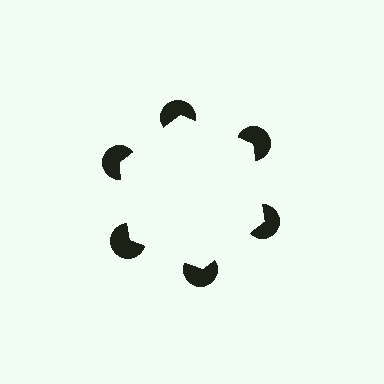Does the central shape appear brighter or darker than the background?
It typically appears slightly brighter than the background, even though no actual brightness change is drawn.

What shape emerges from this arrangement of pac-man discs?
An illusory hexagon — its edges are inferred from the aligned wedge cuts in the pac-man discs, not physically drawn.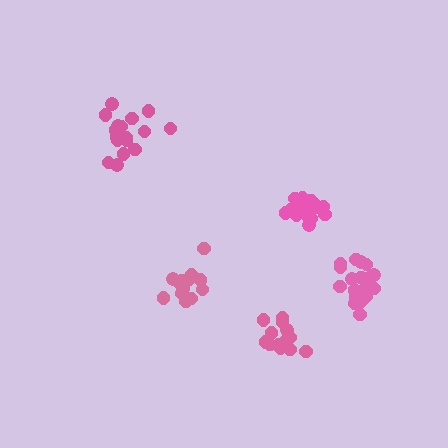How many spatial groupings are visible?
There are 5 spatial groupings.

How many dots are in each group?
Group 1: 20 dots, Group 2: 18 dots, Group 3: 15 dots, Group 4: 15 dots, Group 5: 20 dots (88 total).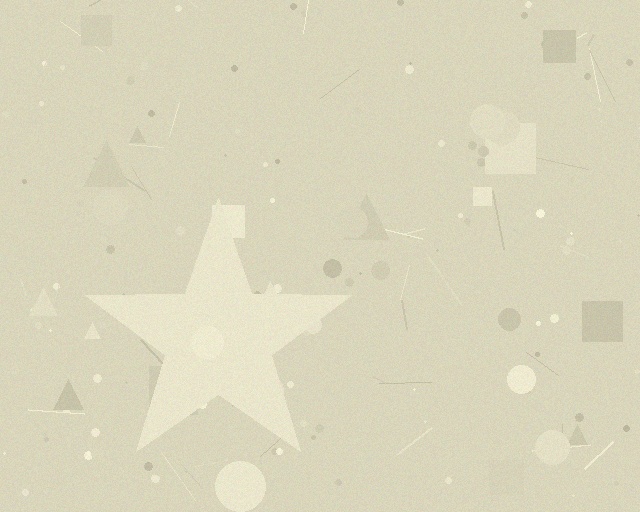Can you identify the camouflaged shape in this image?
The camouflaged shape is a star.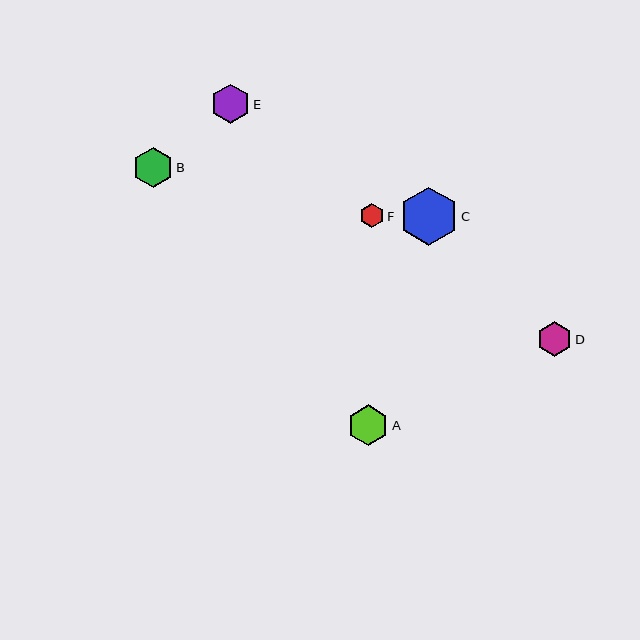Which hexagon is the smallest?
Hexagon F is the smallest with a size of approximately 24 pixels.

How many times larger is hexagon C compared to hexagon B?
Hexagon C is approximately 1.5 times the size of hexagon B.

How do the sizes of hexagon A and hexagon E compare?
Hexagon A and hexagon E are approximately the same size.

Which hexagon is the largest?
Hexagon C is the largest with a size of approximately 58 pixels.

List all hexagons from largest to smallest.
From largest to smallest: C, A, B, E, D, F.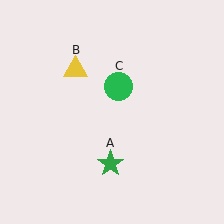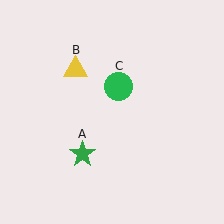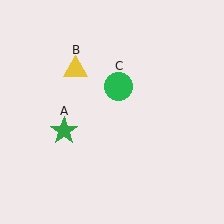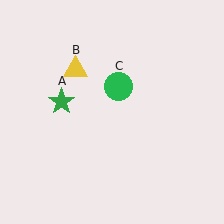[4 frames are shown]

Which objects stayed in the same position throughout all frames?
Yellow triangle (object B) and green circle (object C) remained stationary.